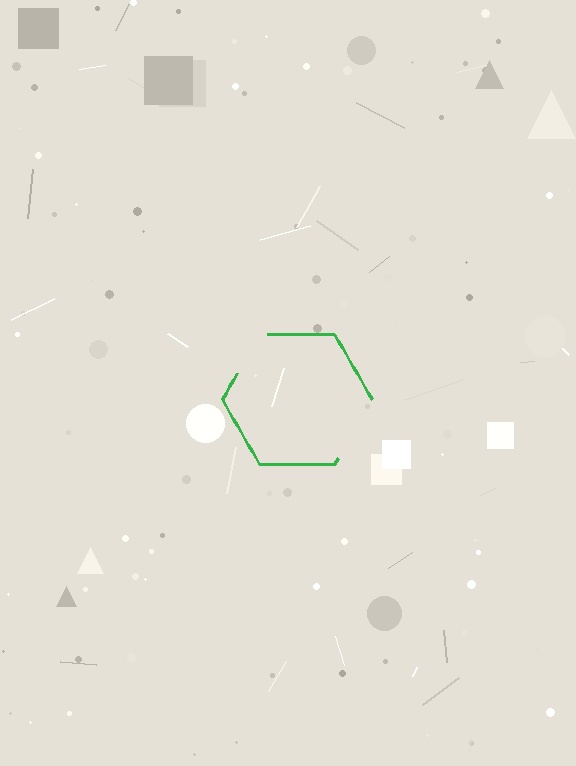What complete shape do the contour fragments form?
The contour fragments form a hexagon.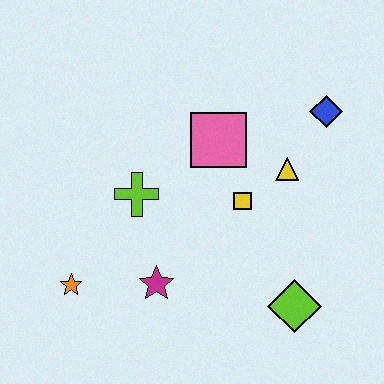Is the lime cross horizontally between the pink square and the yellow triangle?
No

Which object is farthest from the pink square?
The orange star is farthest from the pink square.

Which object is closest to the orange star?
The magenta star is closest to the orange star.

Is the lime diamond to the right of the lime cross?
Yes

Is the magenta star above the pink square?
No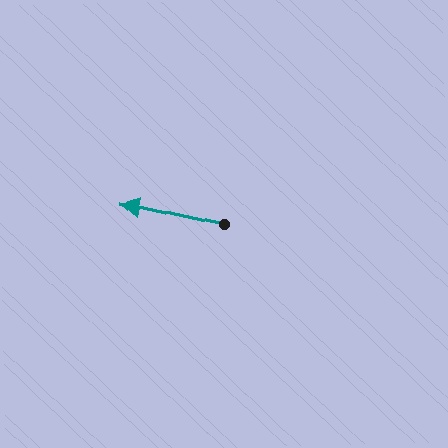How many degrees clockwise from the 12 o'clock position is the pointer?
Approximately 282 degrees.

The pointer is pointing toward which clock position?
Roughly 9 o'clock.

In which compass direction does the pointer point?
West.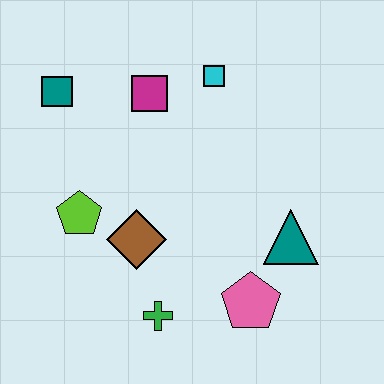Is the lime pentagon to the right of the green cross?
No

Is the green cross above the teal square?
No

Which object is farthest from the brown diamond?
The cyan square is farthest from the brown diamond.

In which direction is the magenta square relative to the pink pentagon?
The magenta square is above the pink pentagon.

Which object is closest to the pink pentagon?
The teal triangle is closest to the pink pentagon.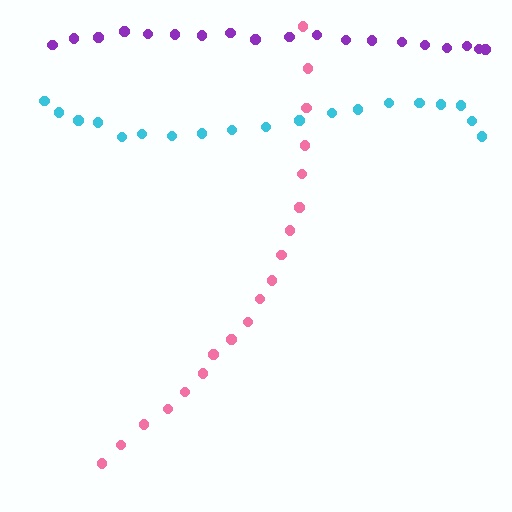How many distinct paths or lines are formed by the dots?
There are 3 distinct paths.